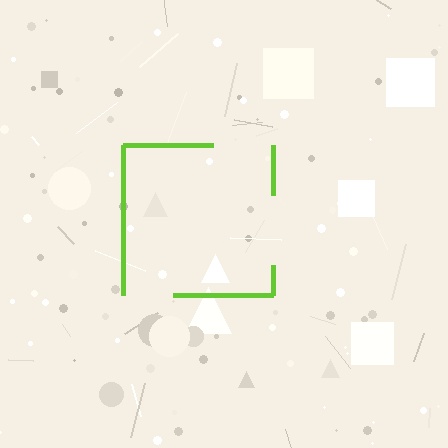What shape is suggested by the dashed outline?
The dashed outline suggests a square.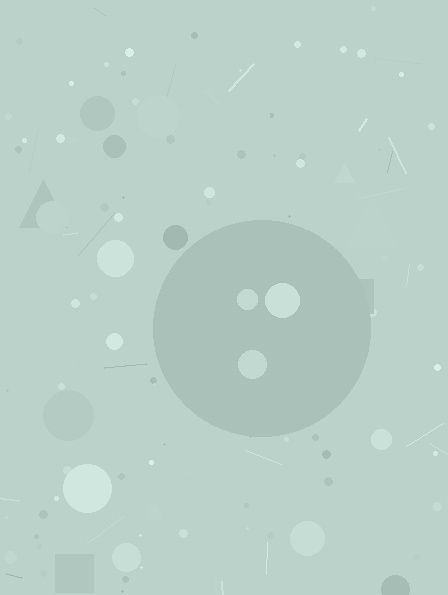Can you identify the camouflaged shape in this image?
The camouflaged shape is a circle.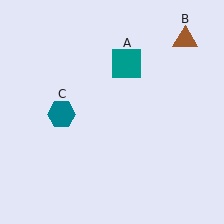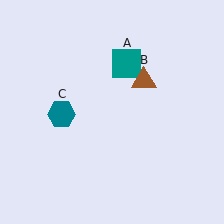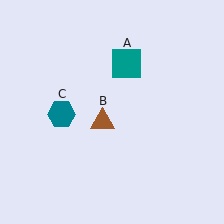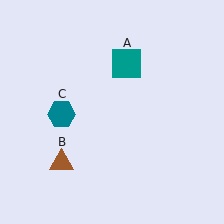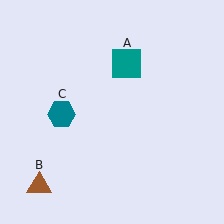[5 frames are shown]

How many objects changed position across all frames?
1 object changed position: brown triangle (object B).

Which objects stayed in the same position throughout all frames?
Teal square (object A) and teal hexagon (object C) remained stationary.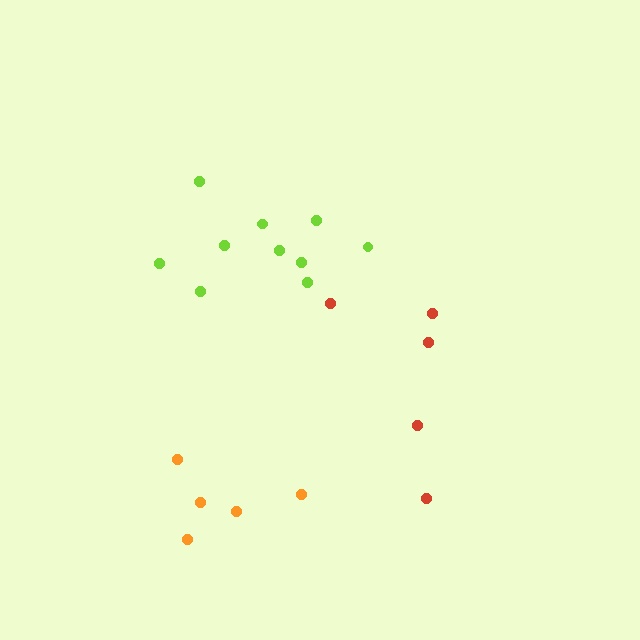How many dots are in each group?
Group 1: 5 dots, Group 2: 10 dots, Group 3: 5 dots (20 total).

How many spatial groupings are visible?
There are 3 spatial groupings.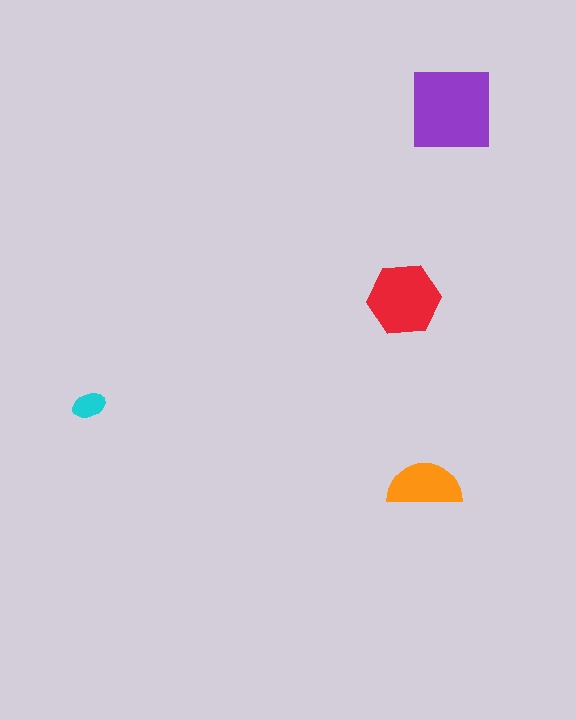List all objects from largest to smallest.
The purple square, the red hexagon, the orange semicircle, the cyan ellipse.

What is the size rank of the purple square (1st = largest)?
1st.